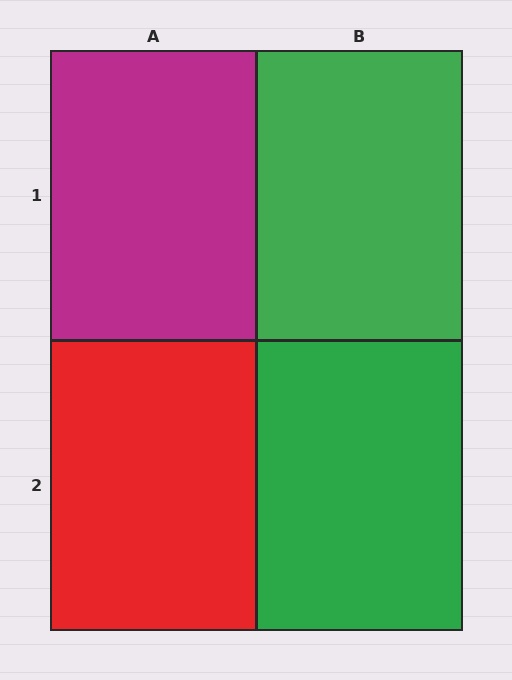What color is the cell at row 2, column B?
Green.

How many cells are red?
1 cell is red.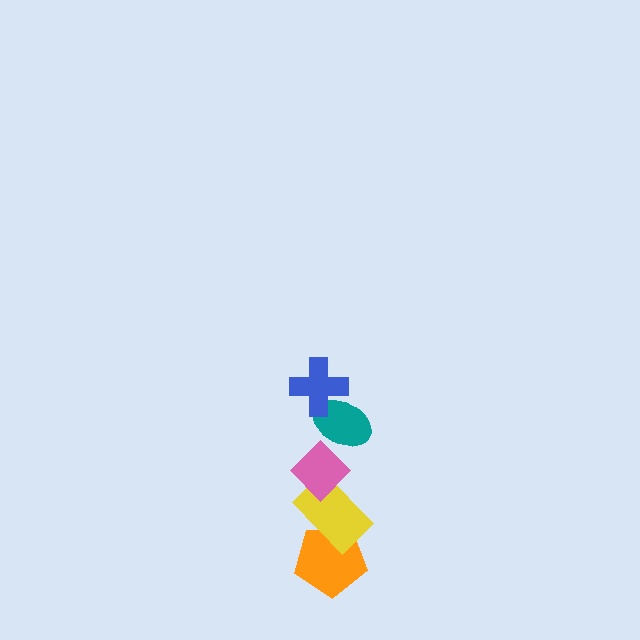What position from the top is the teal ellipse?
The teal ellipse is 2nd from the top.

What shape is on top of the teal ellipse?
The blue cross is on top of the teal ellipse.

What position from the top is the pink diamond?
The pink diamond is 3rd from the top.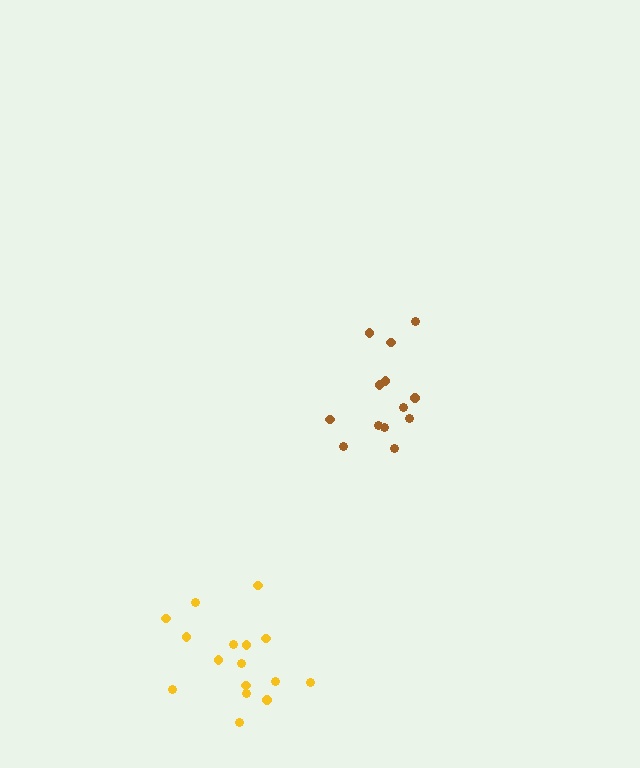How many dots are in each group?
Group 1: 13 dots, Group 2: 16 dots (29 total).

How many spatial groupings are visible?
There are 2 spatial groupings.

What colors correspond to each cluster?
The clusters are colored: brown, yellow.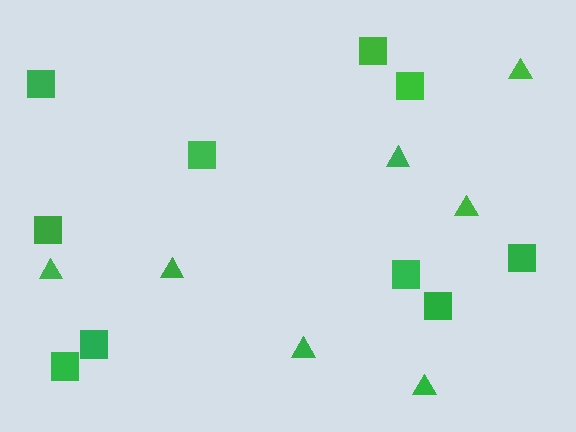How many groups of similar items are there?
There are 2 groups: one group of squares (10) and one group of triangles (7).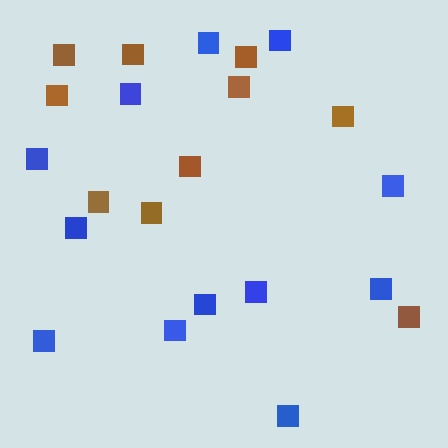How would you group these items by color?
There are 2 groups: one group of brown squares (10) and one group of blue squares (12).